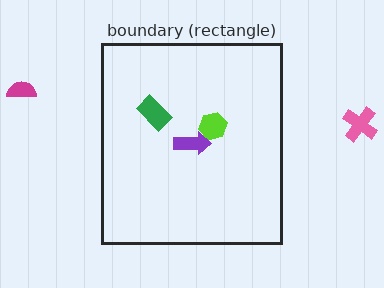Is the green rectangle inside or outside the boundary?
Inside.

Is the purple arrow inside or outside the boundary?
Inside.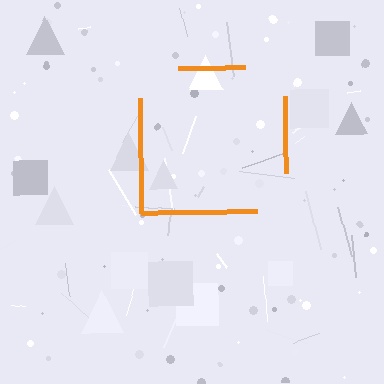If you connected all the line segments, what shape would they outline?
They would outline a square.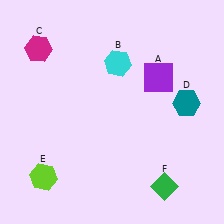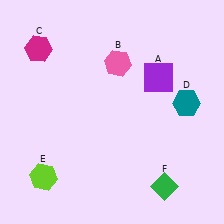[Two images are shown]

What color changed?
The hexagon (B) changed from cyan in Image 1 to pink in Image 2.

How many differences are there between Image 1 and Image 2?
There is 1 difference between the two images.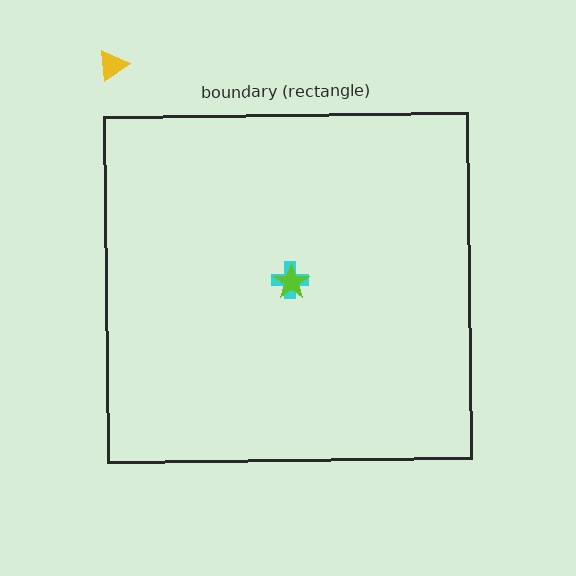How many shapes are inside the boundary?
2 inside, 1 outside.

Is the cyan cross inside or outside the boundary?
Inside.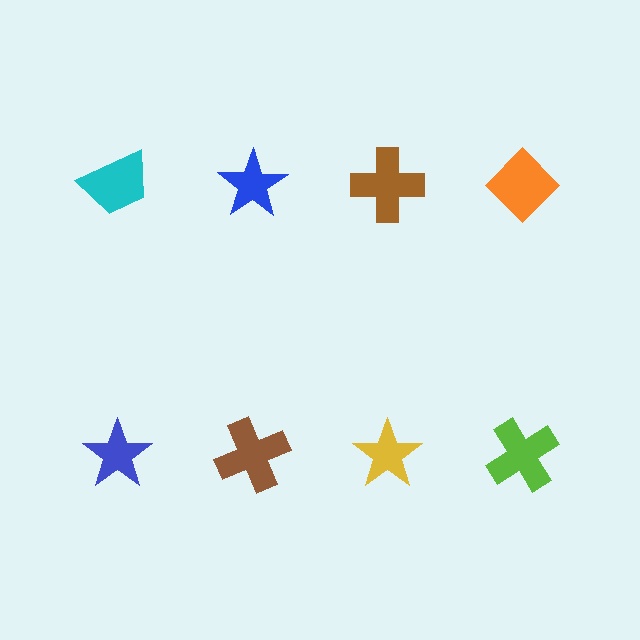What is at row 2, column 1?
A blue star.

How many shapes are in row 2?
4 shapes.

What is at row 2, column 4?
A lime cross.